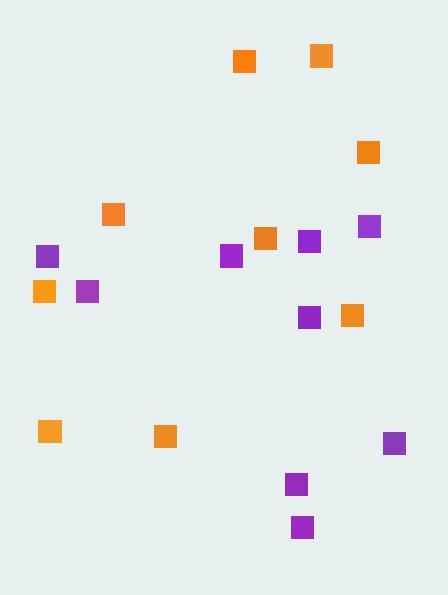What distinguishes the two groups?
There are 2 groups: one group of orange squares (9) and one group of purple squares (9).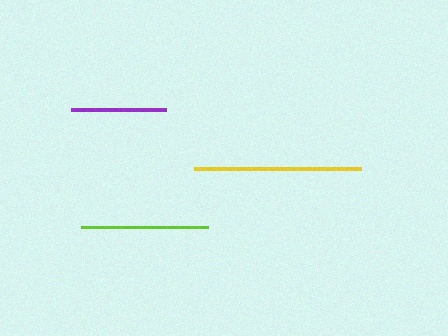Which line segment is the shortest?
The purple line is the shortest at approximately 95 pixels.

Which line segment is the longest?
The yellow line is the longest at approximately 167 pixels.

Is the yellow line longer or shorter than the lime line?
The yellow line is longer than the lime line.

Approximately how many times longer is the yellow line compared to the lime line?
The yellow line is approximately 1.3 times the length of the lime line.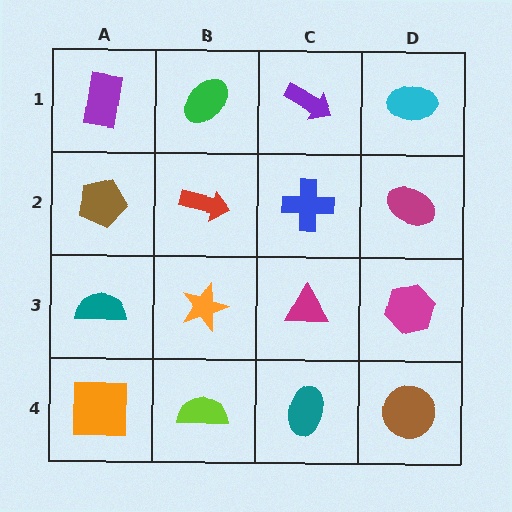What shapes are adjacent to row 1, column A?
A brown pentagon (row 2, column A), a green ellipse (row 1, column B).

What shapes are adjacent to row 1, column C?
A blue cross (row 2, column C), a green ellipse (row 1, column B), a cyan ellipse (row 1, column D).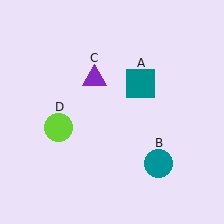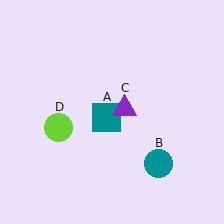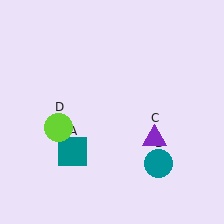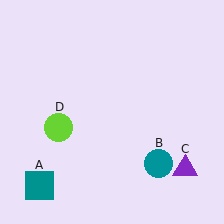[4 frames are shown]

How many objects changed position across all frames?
2 objects changed position: teal square (object A), purple triangle (object C).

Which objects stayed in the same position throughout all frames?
Teal circle (object B) and lime circle (object D) remained stationary.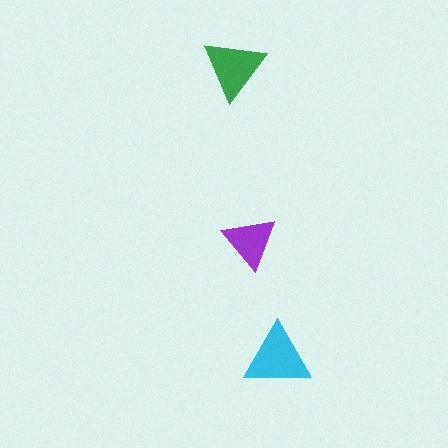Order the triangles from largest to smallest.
the cyan one, the green one, the purple one.